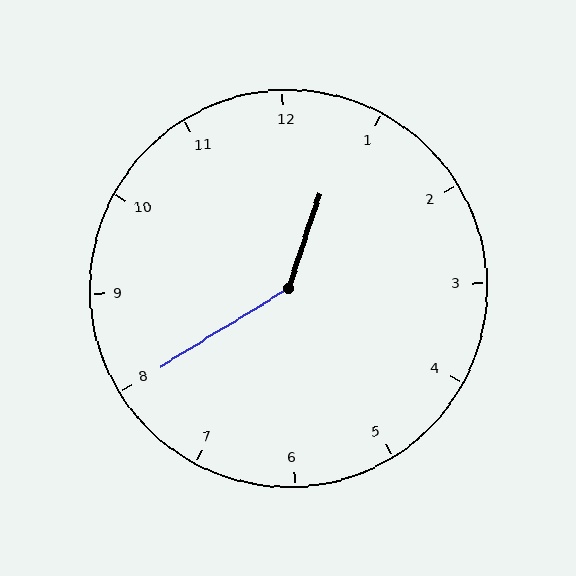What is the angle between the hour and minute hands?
Approximately 140 degrees.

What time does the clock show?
12:40.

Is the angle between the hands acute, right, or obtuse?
It is obtuse.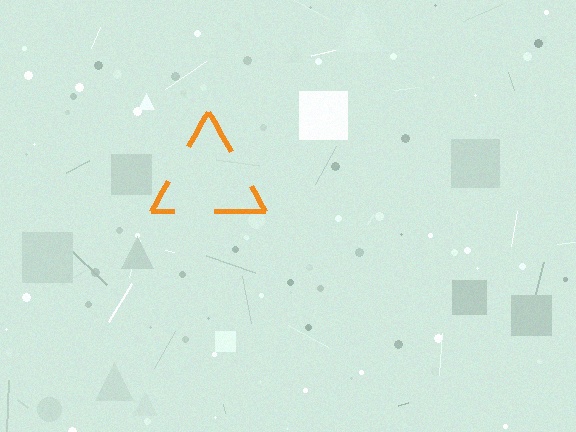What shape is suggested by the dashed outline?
The dashed outline suggests a triangle.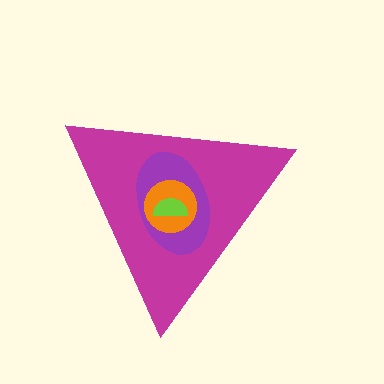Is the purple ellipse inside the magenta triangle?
Yes.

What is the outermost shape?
The magenta triangle.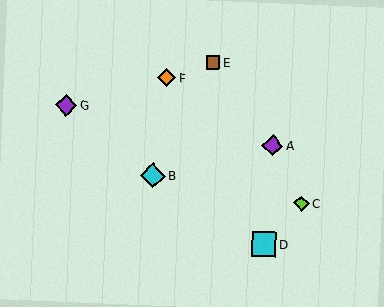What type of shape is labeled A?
Shape A is a purple diamond.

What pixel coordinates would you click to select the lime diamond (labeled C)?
Click at (302, 203) to select the lime diamond C.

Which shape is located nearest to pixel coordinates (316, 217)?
The lime diamond (labeled C) at (302, 203) is nearest to that location.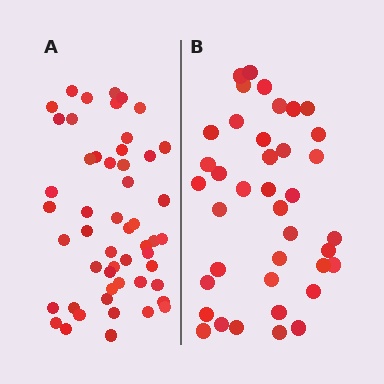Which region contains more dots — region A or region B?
Region A (the left region) has more dots.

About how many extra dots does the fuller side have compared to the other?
Region A has approximately 15 more dots than region B.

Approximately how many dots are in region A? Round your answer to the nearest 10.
About 50 dots. (The exact count is 52, which rounds to 50.)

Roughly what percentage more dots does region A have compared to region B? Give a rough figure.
About 35% more.